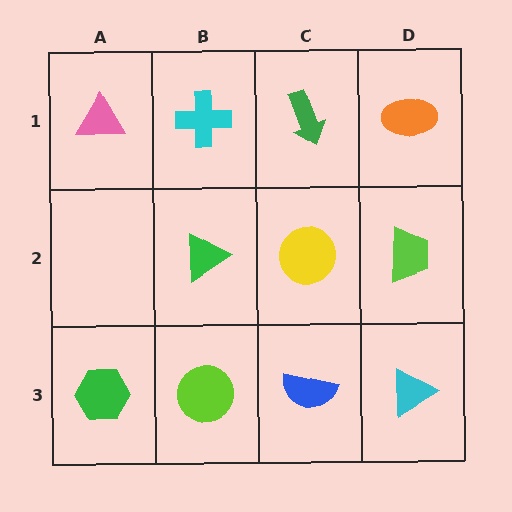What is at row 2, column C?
A yellow circle.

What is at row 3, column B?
A lime circle.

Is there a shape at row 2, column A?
No, that cell is empty.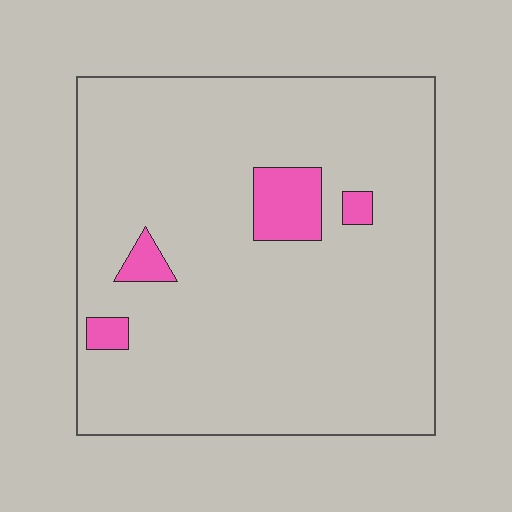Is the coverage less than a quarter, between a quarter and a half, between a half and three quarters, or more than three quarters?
Less than a quarter.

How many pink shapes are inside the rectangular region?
4.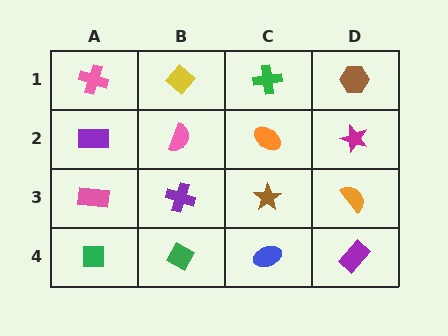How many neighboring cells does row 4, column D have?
2.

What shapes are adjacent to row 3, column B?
A pink semicircle (row 2, column B), a green diamond (row 4, column B), a pink rectangle (row 3, column A), a brown star (row 3, column C).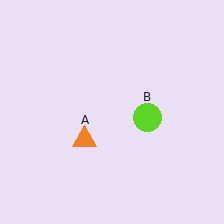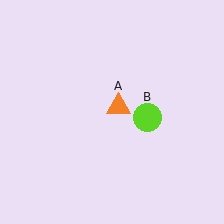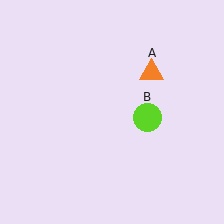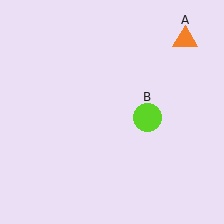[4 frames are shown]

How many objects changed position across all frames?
1 object changed position: orange triangle (object A).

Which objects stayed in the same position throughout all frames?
Lime circle (object B) remained stationary.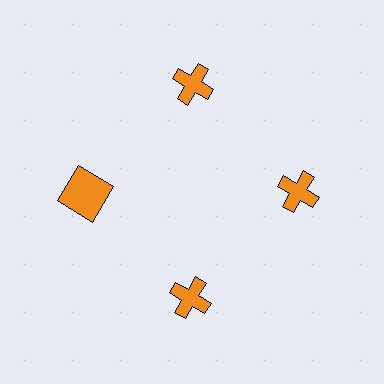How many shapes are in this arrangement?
There are 4 shapes arranged in a ring pattern.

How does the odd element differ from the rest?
It has a different shape: square instead of cross.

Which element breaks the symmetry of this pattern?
The orange square at roughly the 9 o'clock position breaks the symmetry. All other shapes are orange crosses.